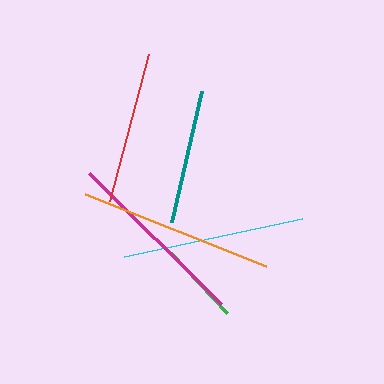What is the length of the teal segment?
The teal segment is approximately 134 pixels long.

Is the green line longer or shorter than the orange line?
The orange line is longer than the green line.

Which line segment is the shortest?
The green line is the shortest at approximately 82 pixels.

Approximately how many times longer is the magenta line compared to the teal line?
The magenta line is approximately 1.4 times the length of the teal line.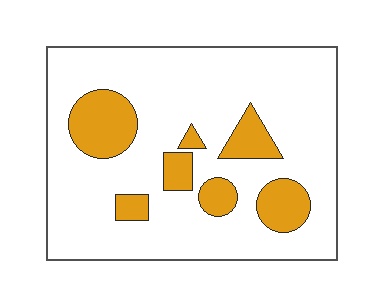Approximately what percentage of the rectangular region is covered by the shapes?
Approximately 20%.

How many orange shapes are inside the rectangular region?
7.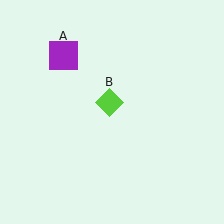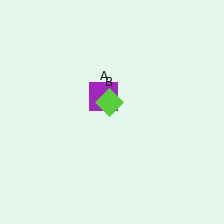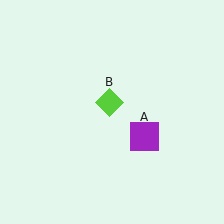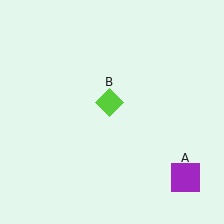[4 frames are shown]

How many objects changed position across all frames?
1 object changed position: purple square (object A).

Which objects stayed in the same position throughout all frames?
Lime diamond (object B) remained stationary.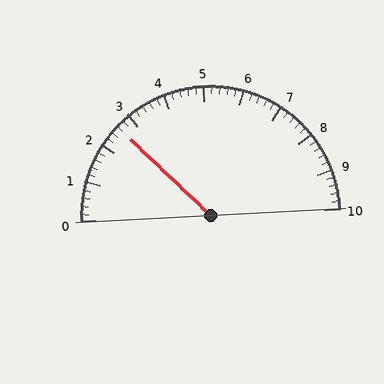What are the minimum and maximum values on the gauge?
The gauge ranges from 0 to 10.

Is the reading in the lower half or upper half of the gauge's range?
The reading is in the lower half of the range (0 to 10).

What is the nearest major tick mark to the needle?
The nearest major tick mark is 3.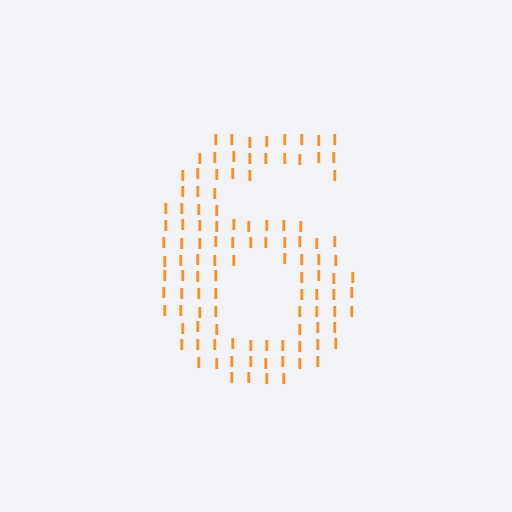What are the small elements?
The small elements are letter I's.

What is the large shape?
The large shape is the digit 6.